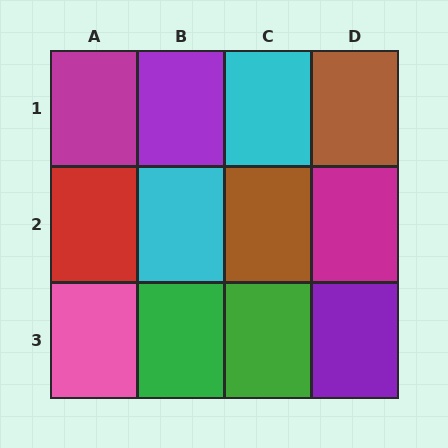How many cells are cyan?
2 cells are cyan.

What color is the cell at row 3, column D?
Purple.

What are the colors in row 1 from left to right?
Magenta, purple, cyan, brown.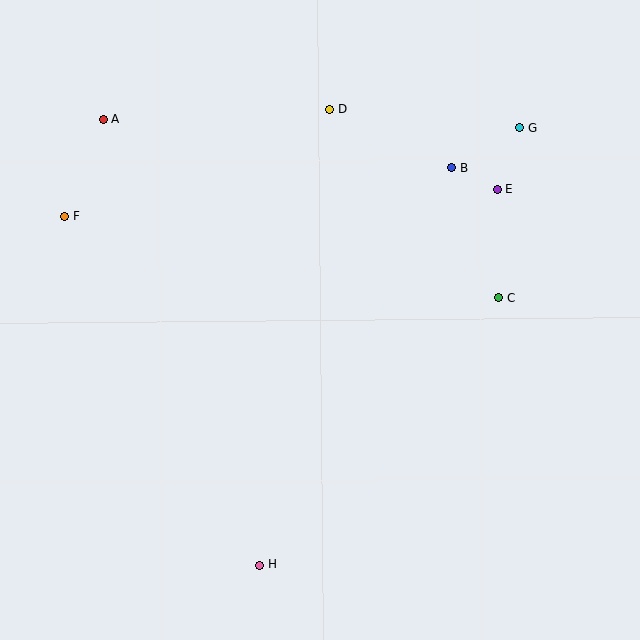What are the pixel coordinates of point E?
Point E is at (497, 190).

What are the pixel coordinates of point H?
Point H is at (260, 565).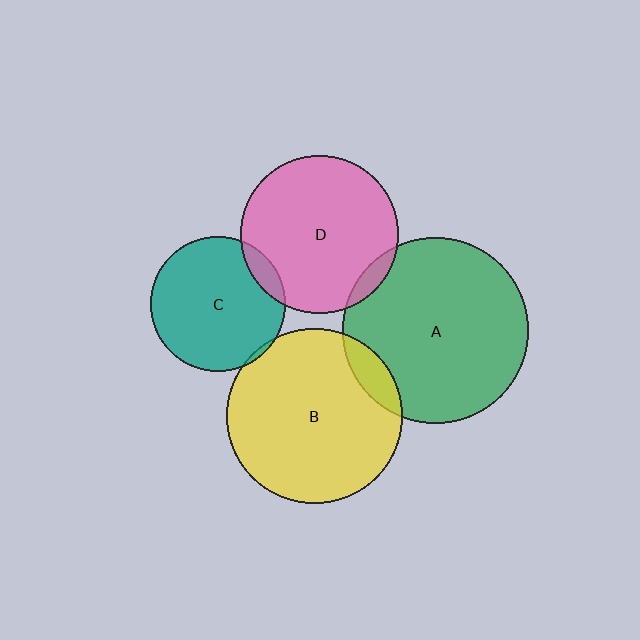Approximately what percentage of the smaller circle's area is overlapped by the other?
Approximately 10%.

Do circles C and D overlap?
Yes.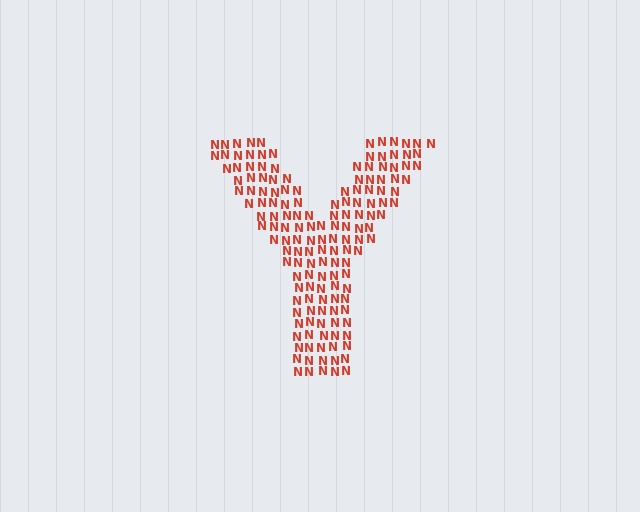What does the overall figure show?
The overall figure shows the letter Y.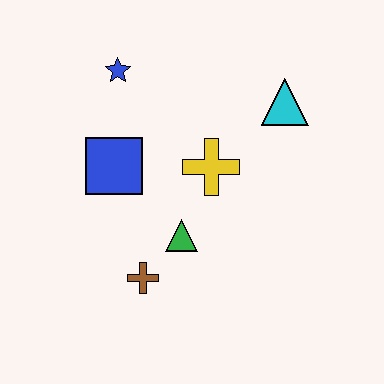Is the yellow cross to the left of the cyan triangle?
Yes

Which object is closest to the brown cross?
The green triangle is closest to the brown cross.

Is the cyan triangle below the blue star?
Yes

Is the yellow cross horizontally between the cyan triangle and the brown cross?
Yes